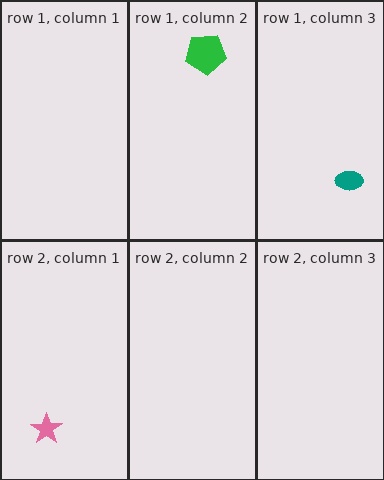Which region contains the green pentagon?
The row 1, column 2 region.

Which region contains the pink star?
The row 2, column 1 region.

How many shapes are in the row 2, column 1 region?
1.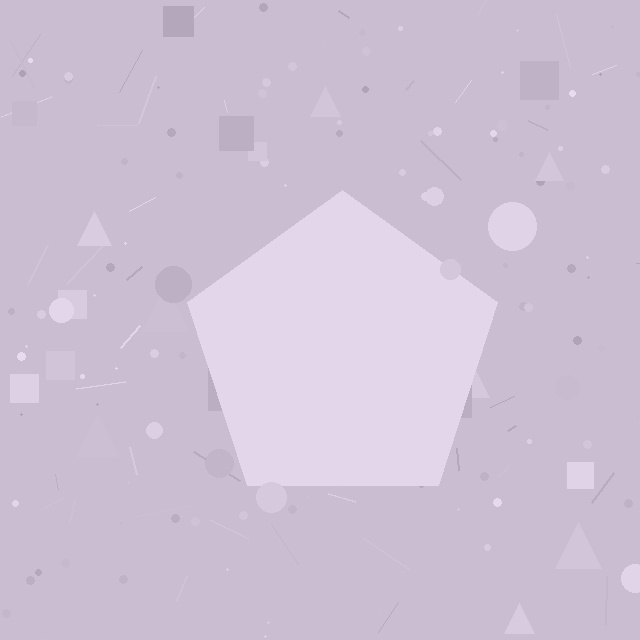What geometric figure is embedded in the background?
A pentagon is embedded in the background.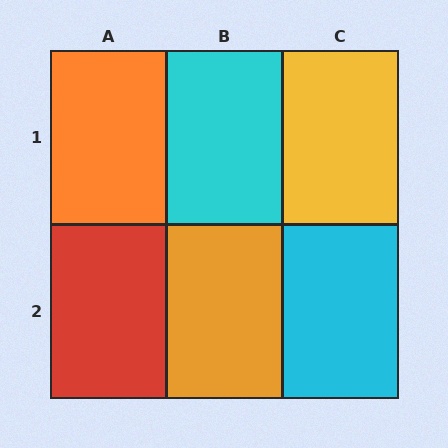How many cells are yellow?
1 cell is yellow.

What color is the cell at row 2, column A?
Red.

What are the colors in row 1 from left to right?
Orange, cyan, yellow.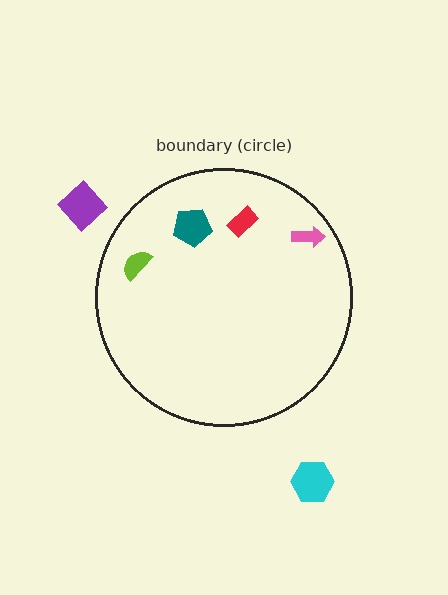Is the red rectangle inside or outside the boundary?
Inside.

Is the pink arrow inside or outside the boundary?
Inside.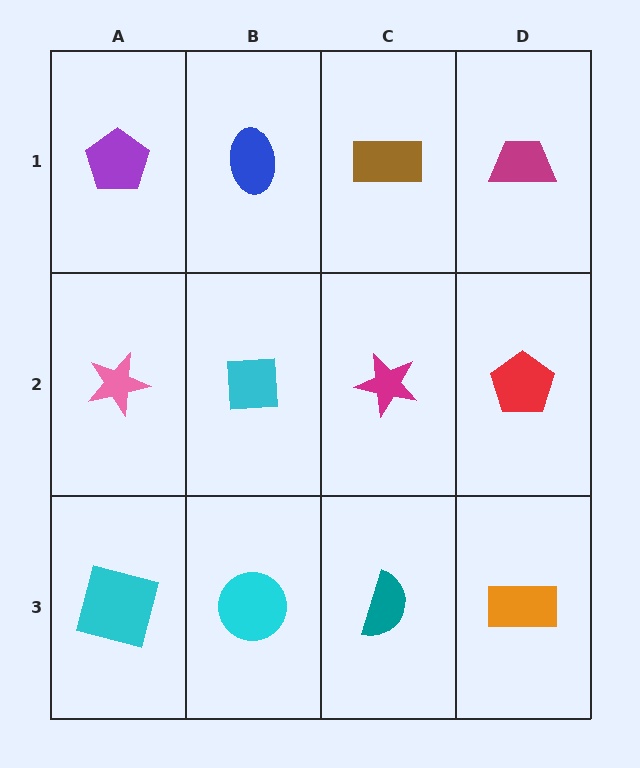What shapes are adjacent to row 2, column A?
A purple pentagon (row 1, column A), a cyan square (row 3, column A), a cyan square (row 2, column B).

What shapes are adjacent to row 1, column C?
A magenta star (row 2, column C), a blue ellipse (row 1, column B), a magenta trapezoid (row 1, column D).